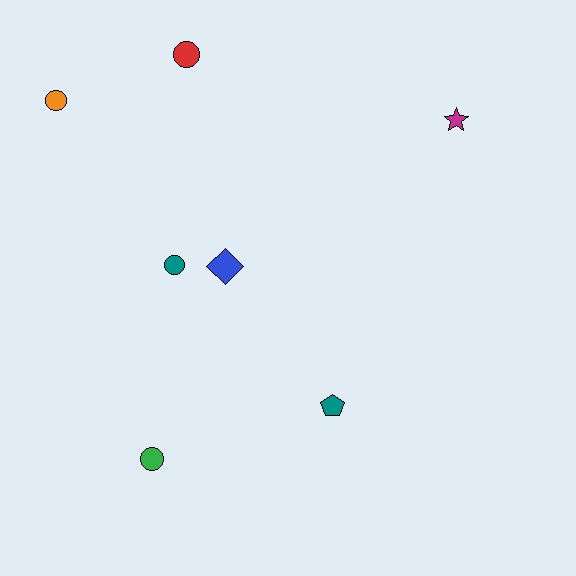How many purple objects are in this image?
There are no purple objects.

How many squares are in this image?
There are no squares.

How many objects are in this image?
There are 7 objects.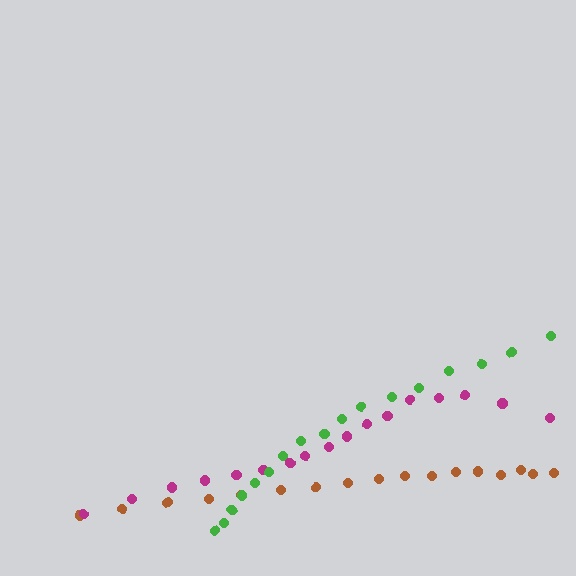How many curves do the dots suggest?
There are 3 distinct paths.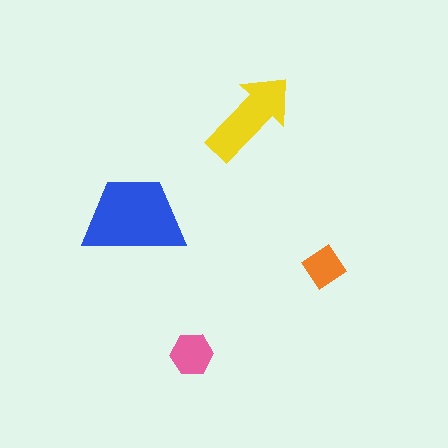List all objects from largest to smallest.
The blue trapezoid, the yellow arrow, the pink hexagon, the orange diamond.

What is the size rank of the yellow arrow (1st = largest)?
2nd.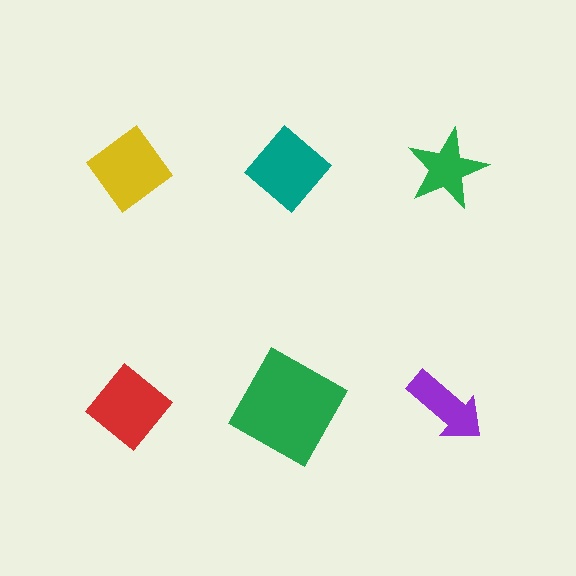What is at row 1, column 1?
A yellow diamond.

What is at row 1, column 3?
A green star.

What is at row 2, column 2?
A green square.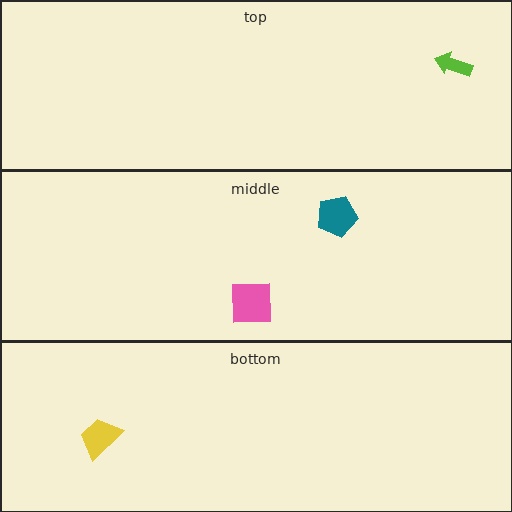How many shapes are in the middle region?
2.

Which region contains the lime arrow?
The top region.